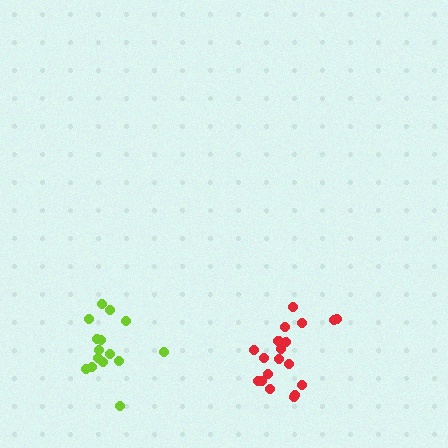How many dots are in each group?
Group 1: 15 dots, Group 2: 20 dots (35 total).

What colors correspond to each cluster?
The clusters are colored: lime, red.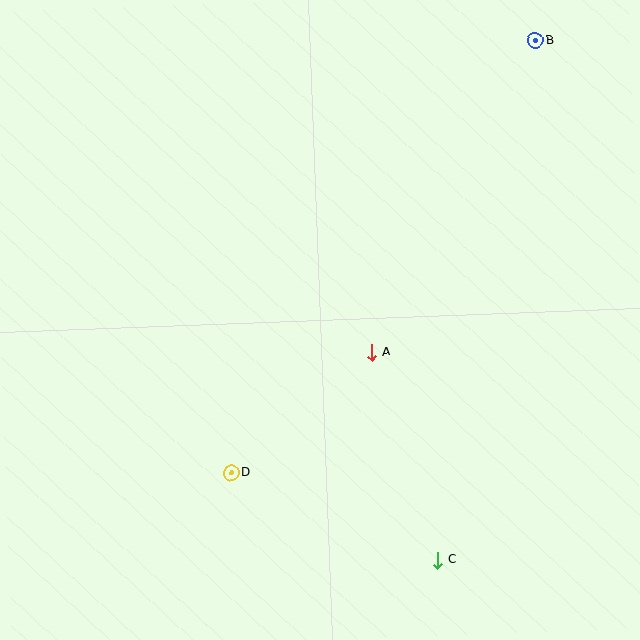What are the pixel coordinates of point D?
Point D is at (231, 473).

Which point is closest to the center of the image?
Point A at (372, 352) is closest to the center.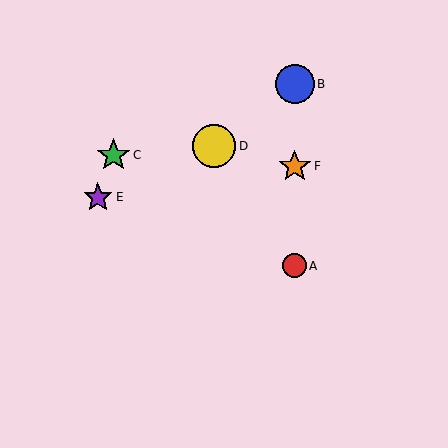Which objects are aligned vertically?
Objects A, B, F are aligned vertically.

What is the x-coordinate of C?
Object C is at x≈113.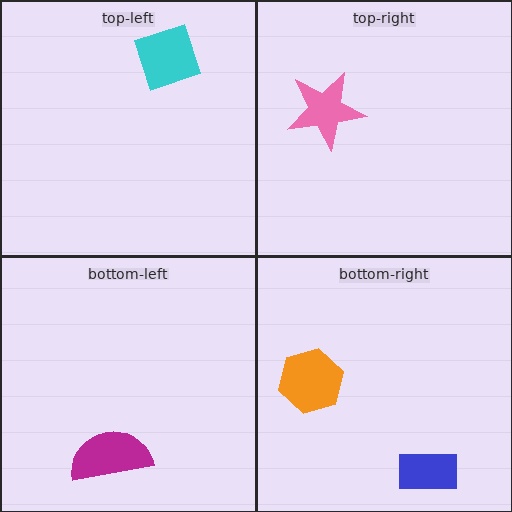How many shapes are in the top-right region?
1.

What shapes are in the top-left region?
The cyan diamond.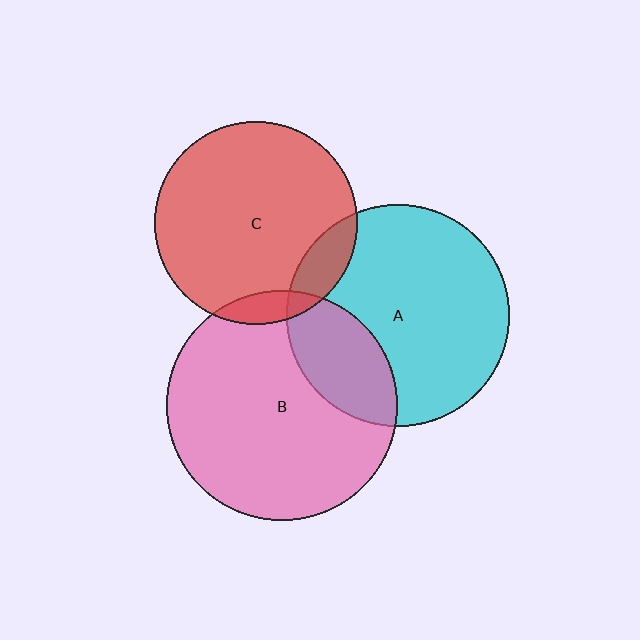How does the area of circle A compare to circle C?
Approximately 1.2 times.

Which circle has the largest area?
Circle B (pink).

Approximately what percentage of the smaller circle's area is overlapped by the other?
Approximately 10%.